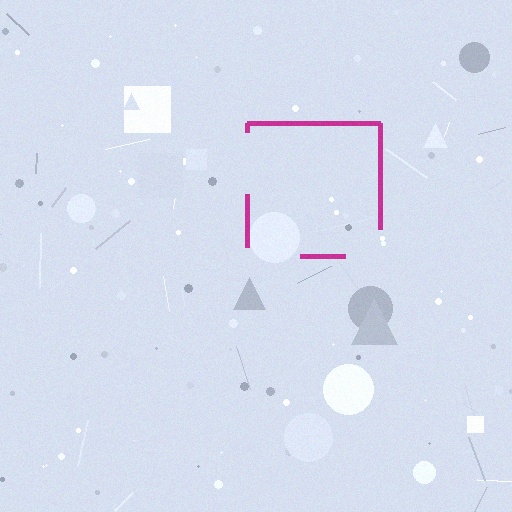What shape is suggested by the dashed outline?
The dashed outline suggests a square.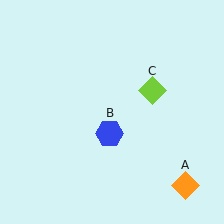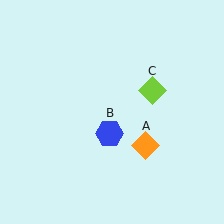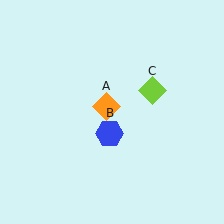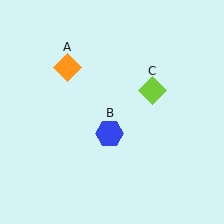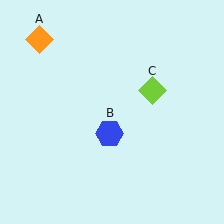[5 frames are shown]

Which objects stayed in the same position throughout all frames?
Blue hexagon (object B) and lime diamond (object C) remained stationary.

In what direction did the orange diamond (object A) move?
The orange diamond (object A) moved up and to the left.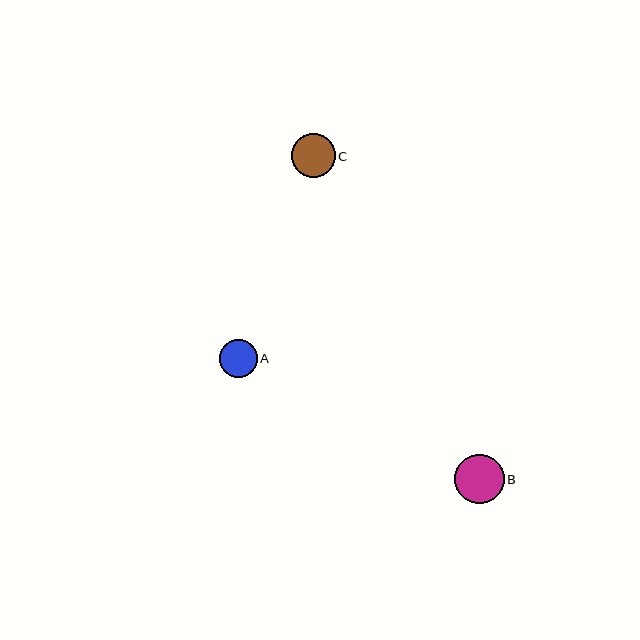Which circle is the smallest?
Circle A is the smallest with a size of approximately 38 pixels.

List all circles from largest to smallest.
From largest to smallest: B, C, A.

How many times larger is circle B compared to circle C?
Circle B is approximately 1.1 times the size of circle C.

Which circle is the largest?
Circle B is the largest with a size of approximately 49 pixels.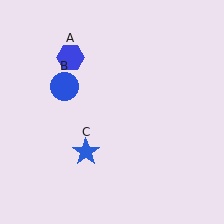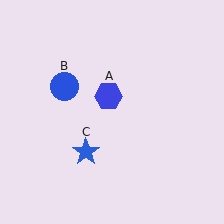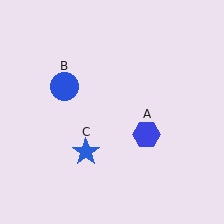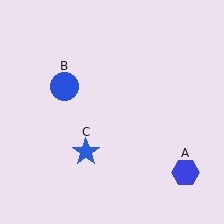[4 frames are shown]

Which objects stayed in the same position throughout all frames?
Blue circle (object B) and blue star (object C) remained stationary.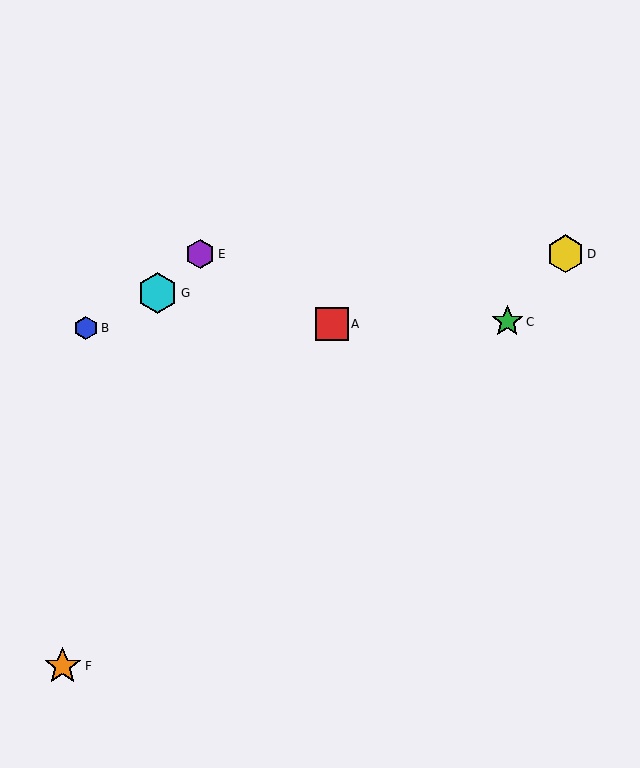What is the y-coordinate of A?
Object A is at y≈324.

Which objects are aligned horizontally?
Objects D, E are aligned horizontally.